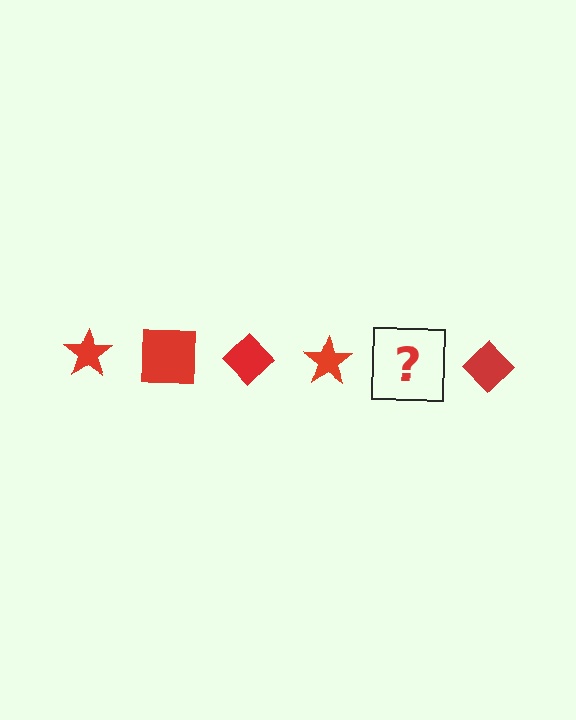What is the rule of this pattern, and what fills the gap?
The rule is that the pattern cycles through star, square, diamond shapes in red. The gap should be filled with a red square.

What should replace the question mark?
The question mark should be replaced with a red square.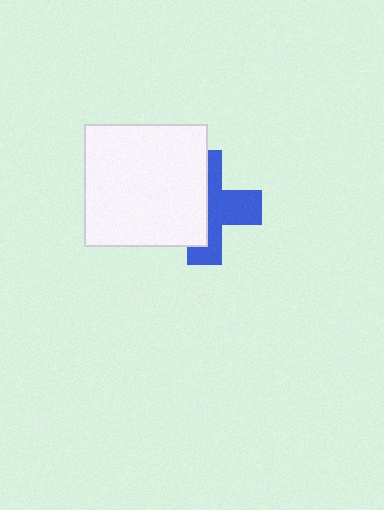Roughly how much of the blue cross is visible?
About half of it is visible (roughly 50%).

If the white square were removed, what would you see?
You would see the complete blue cross.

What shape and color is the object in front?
The object in front is a white square.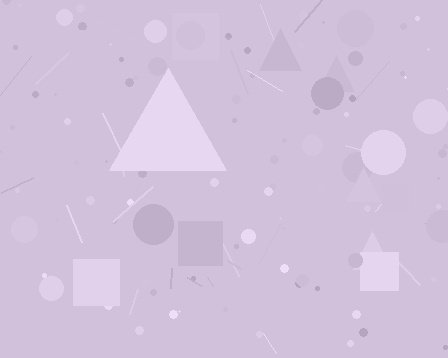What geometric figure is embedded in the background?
A triangle is embedded in the background.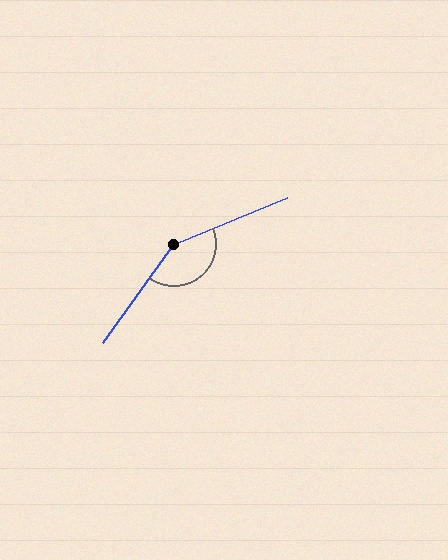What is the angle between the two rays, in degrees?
Approximately 148 degrees.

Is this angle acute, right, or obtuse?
It is obtuse.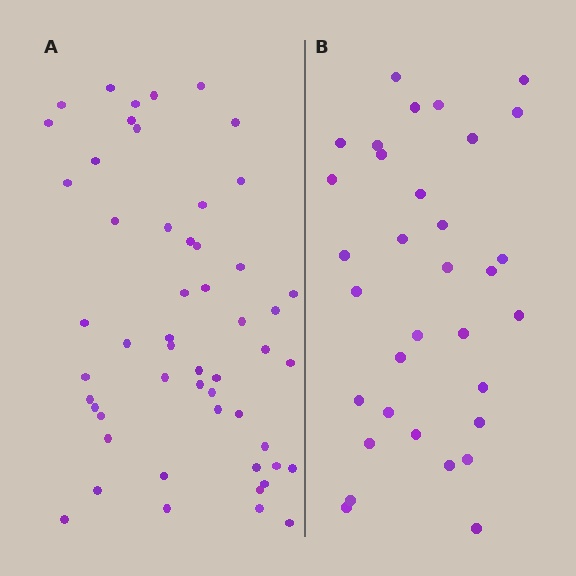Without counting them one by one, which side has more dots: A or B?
Region A (the left region) has more dots.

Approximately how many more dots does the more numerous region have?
Region A has approximately 20 more dots than region B.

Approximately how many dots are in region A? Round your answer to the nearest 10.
About 50 dots. (The exact count is 53, which rounds to 50.)